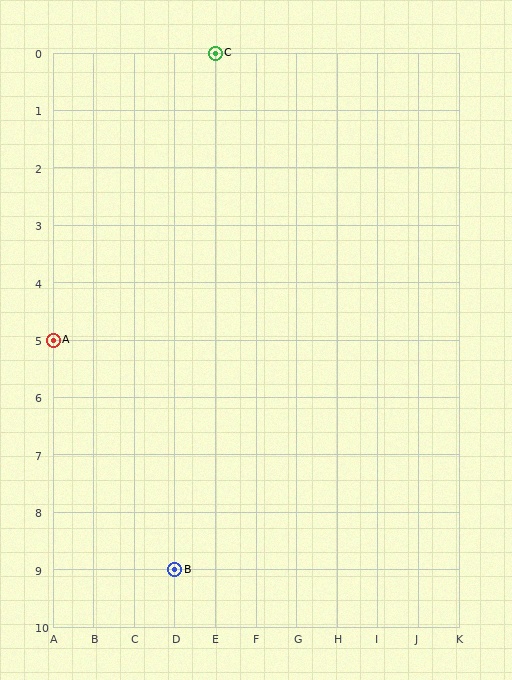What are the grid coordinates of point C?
Point C is at grid coordinates (E, 0).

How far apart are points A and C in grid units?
Points A and C are 4 columns and 5 rows apart (about 6.4 grid units diagonally).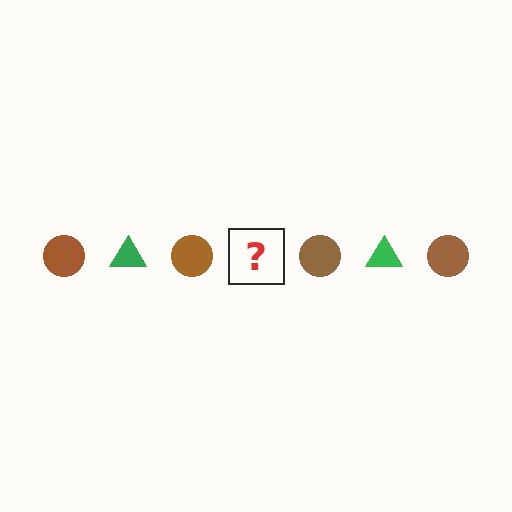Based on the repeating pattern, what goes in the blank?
The blank should be a green triangle.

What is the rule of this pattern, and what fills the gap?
The rule is that the pattern alternates between brown circle and green triangle. The gap should be filled with a green triangle.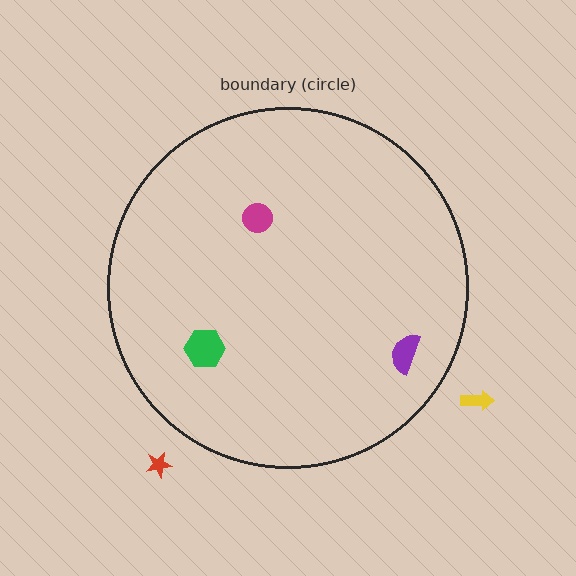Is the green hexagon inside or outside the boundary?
Inside.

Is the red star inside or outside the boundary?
Outside.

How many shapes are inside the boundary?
3 inside, 2 outside.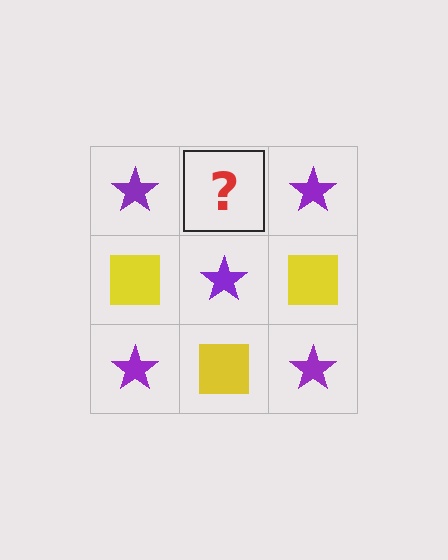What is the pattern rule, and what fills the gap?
The rule is that it alternates purple star and yellow square in a checkerboard pattern. The gap should be filled with a yellow square.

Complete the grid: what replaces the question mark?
The question mark should be replaced with a yellow square.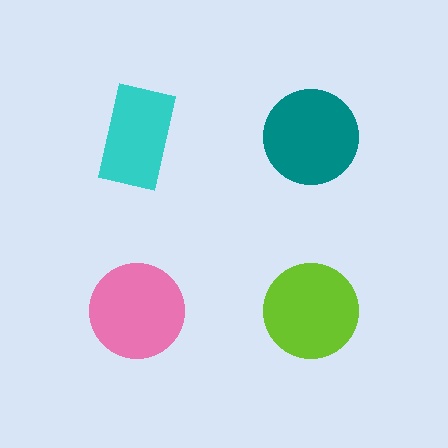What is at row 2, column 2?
A lime circle.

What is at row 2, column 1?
A pink circle.